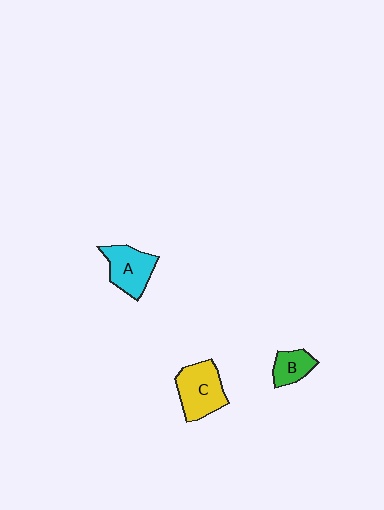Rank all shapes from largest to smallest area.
From largest to smallest: C (yellow), A (cyan), B (green).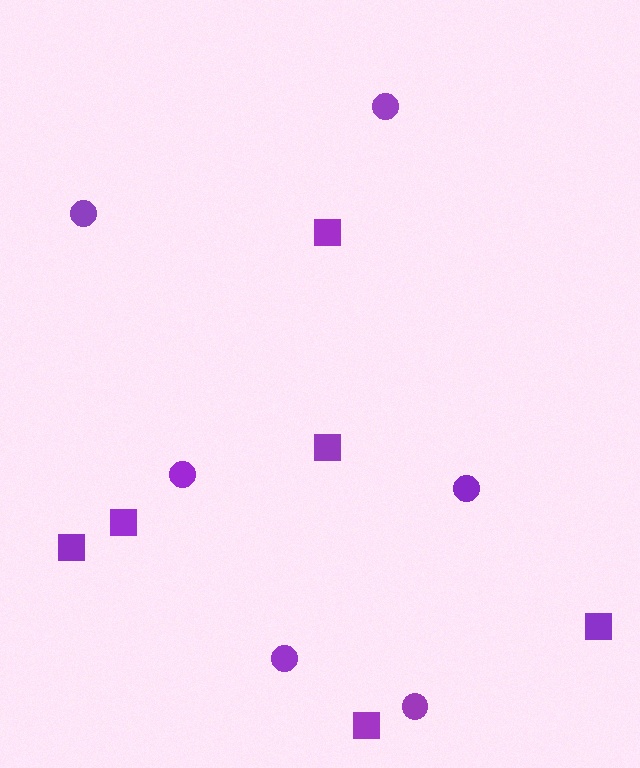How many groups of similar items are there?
There are 2 groups: one group of circles (6) and one group of squares (6).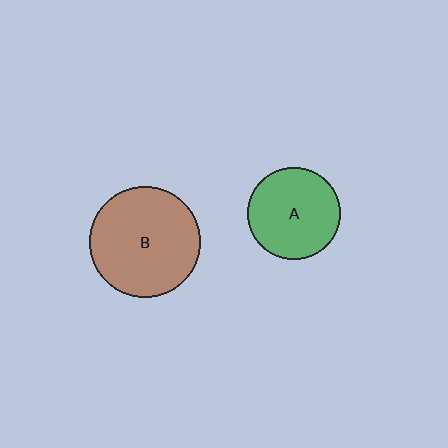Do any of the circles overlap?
No, none of the circles overlap.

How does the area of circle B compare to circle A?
Approximately 1.4 times.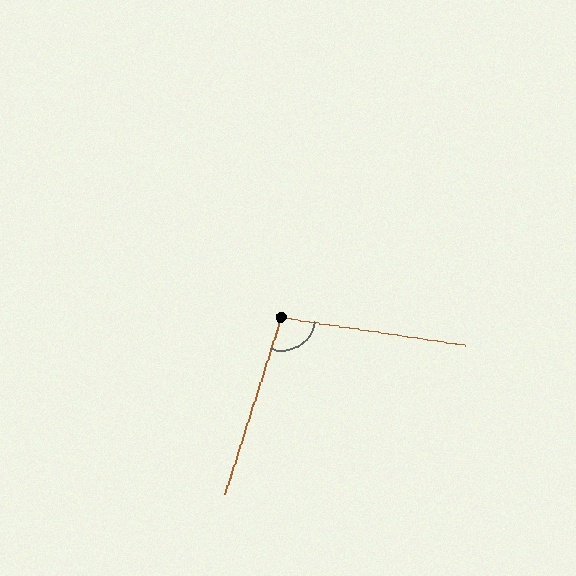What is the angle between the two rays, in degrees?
Approximately 99 degrees.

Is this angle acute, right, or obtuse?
It is obtuse.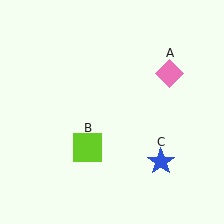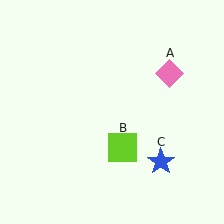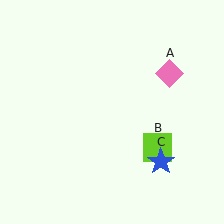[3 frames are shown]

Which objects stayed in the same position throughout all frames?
Pink diamond (object A) and blue star (object C) remained stationary.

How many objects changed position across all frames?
1 object changed position: lime square (object B).